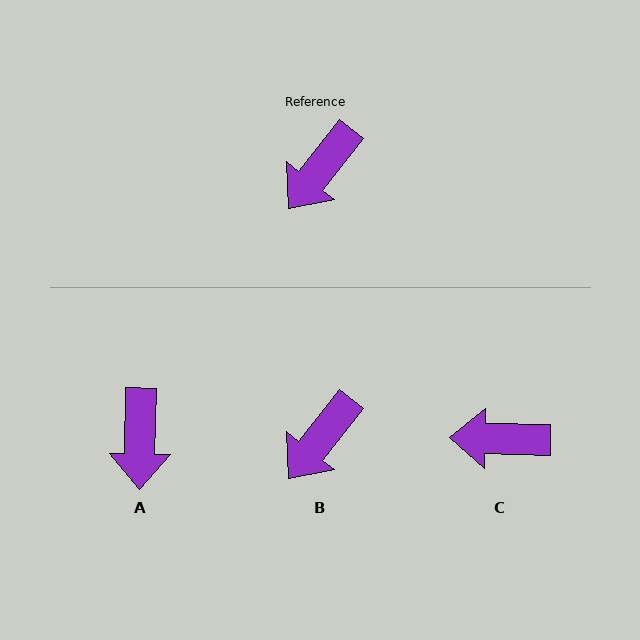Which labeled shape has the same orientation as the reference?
B.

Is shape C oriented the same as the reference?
No, it is off by about 53 degrees.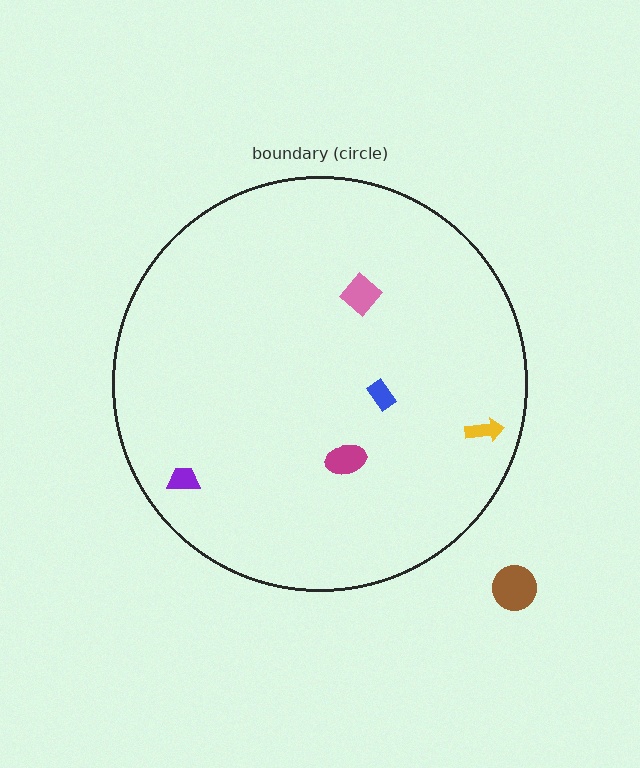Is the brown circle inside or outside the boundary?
Outside.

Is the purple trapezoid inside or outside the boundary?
Inside.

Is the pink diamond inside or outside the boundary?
Inside.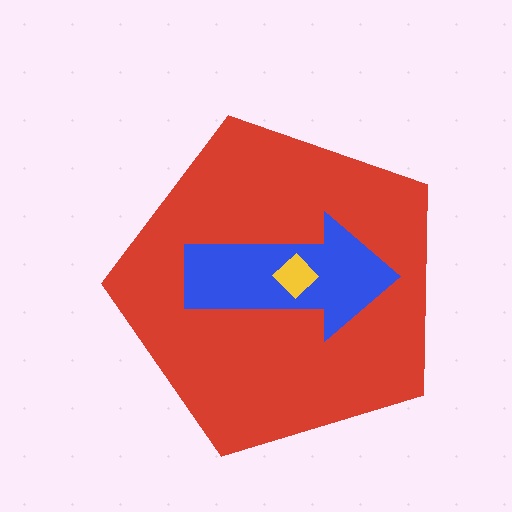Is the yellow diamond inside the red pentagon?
Yes.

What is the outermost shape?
The red pentagon.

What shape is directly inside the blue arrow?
The yellow diamond.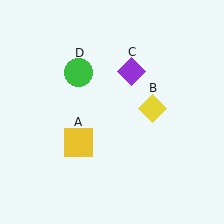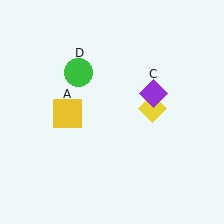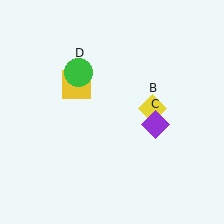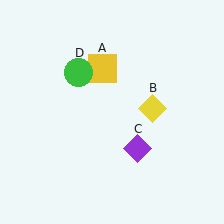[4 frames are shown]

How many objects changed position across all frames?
2 objects changed position: yellow square (object A), purple diamond (object C).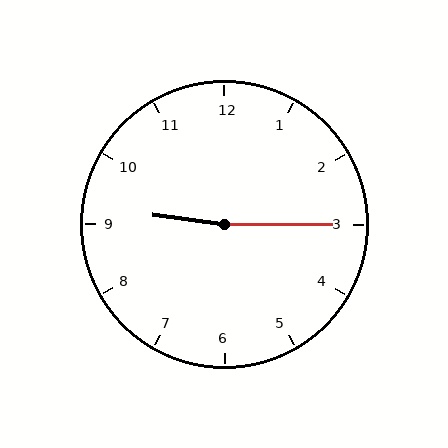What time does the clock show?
9:15.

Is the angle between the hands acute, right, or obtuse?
It is obtuse.